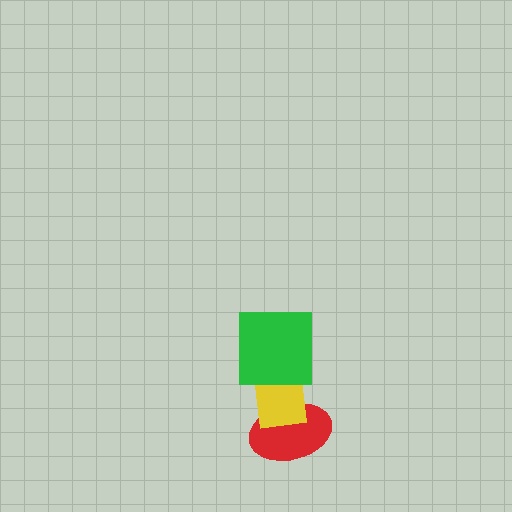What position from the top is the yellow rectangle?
The yellow rectangle is 2nd from the top.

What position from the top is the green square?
The green square is 1st from the top.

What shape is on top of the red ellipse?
The yellow rectangle is on top of the red ellipse.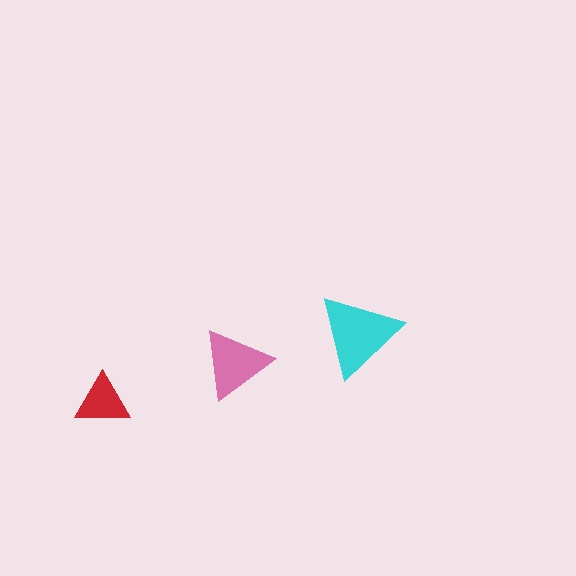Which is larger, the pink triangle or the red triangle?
The pink one.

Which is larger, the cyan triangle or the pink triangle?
The cyan one.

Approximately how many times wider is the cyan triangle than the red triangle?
About 1.5 times wider.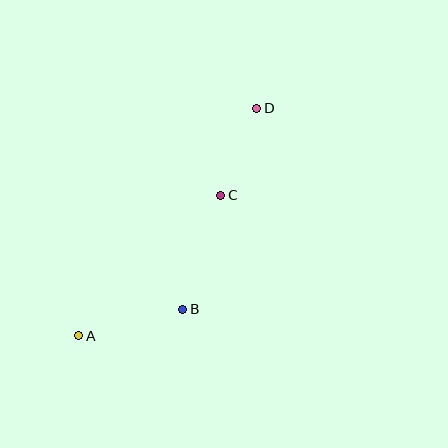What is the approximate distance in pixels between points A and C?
The distance between A and C is approximately 200 pixels.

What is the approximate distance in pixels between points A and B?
The distance between A and B is approximately 107 pixels.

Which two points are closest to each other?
Points C and D are closest to each other.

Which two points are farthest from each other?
Points A and D are farthest from each other.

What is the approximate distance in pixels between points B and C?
The distance between B and C is approximately 120 pixels.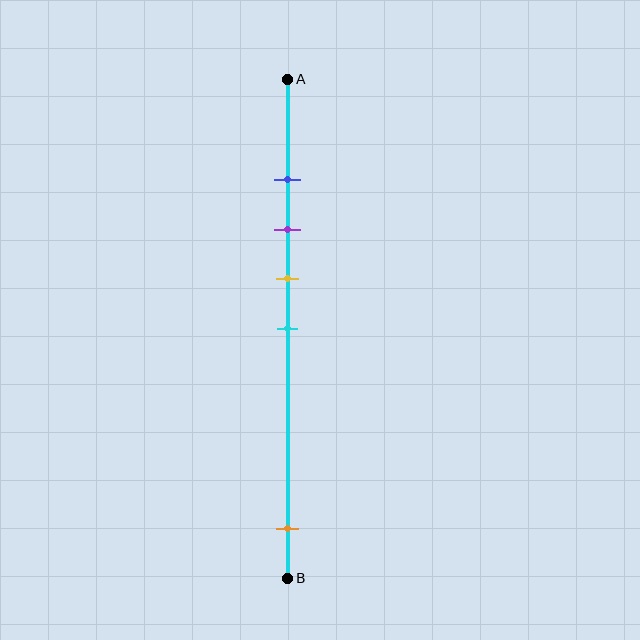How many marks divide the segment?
There are 5 marks dividing the segment.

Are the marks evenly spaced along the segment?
No, the marks are not evenly spaced.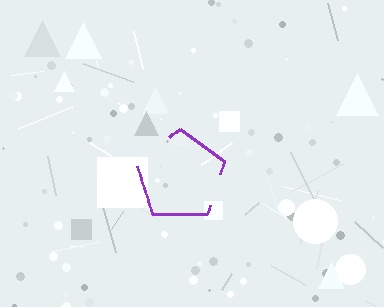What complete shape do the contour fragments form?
The contour fragments form a pentagon.